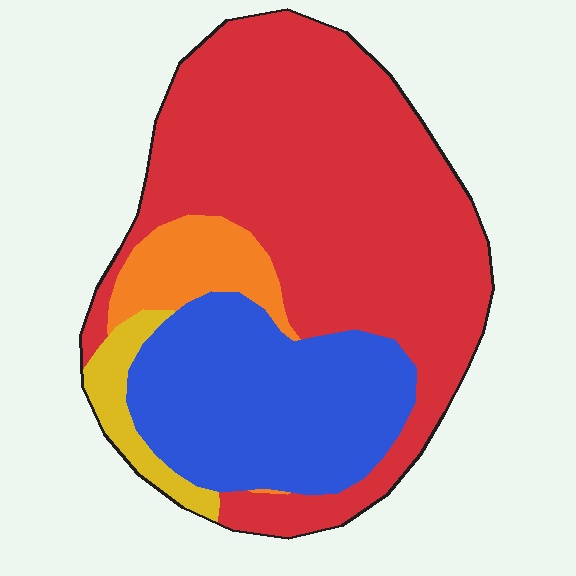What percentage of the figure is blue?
Blue covers 28% of the figure.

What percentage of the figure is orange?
Orange covers 8% of the figure.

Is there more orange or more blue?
Blue.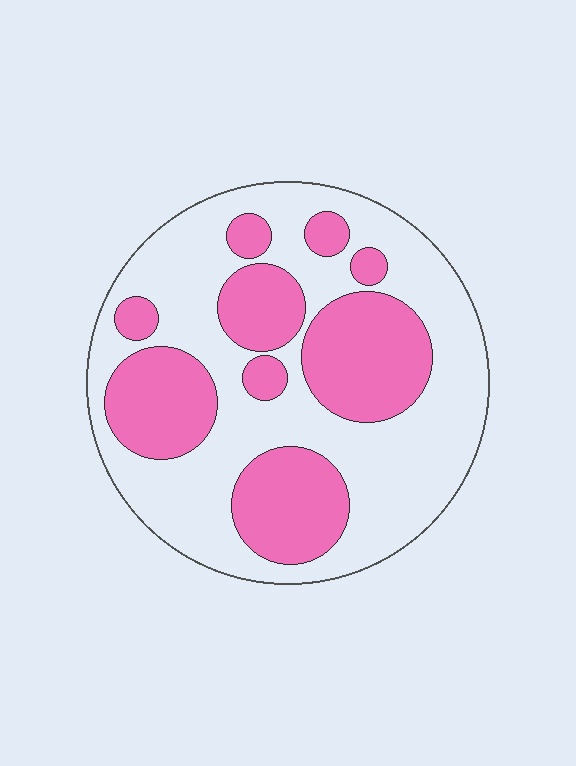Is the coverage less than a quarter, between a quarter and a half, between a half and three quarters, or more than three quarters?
Between a quarter and a half.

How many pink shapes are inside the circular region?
9.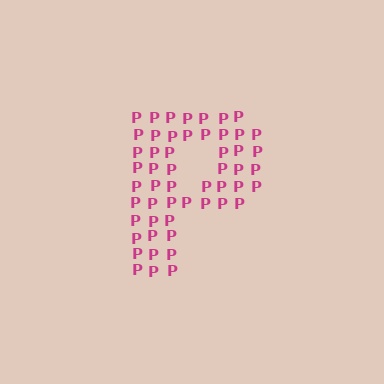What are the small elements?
The small elements are letter P's.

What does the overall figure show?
The overall figure shows the letter P.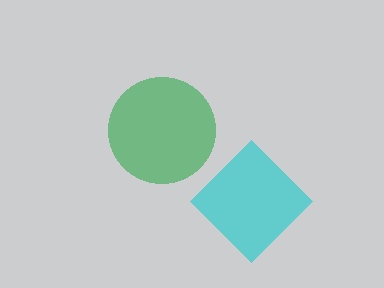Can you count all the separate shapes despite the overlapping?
Yes, there are 2 separate shapes.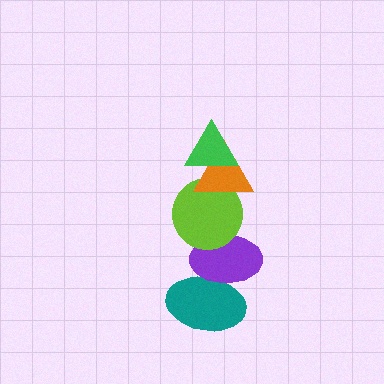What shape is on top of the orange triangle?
The green triangle is on top of the orange triangle.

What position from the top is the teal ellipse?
The teal ellipse is 5th from the top.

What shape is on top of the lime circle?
The orange triangle is on top of the lime circle.